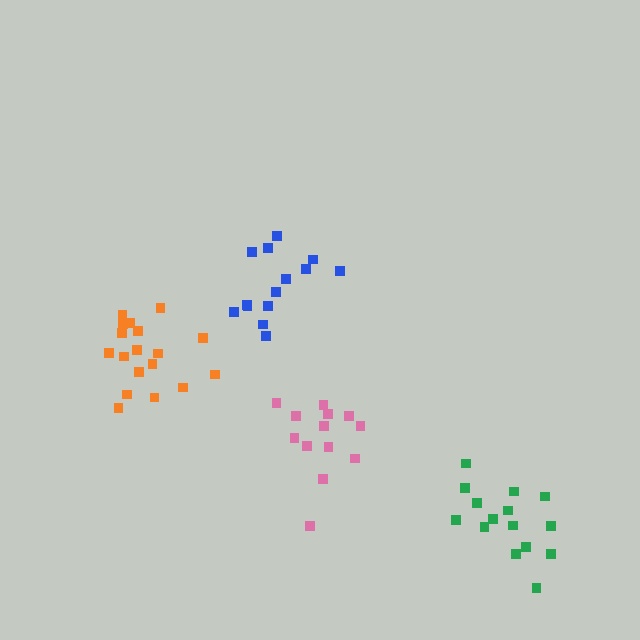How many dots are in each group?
Group 1: 14 dots, Group 2: 13 dots, Group 3: 18 dots, Group 4: 15 dots (60 total).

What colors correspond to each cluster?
The clusters are colored: blue, pink, orange, green.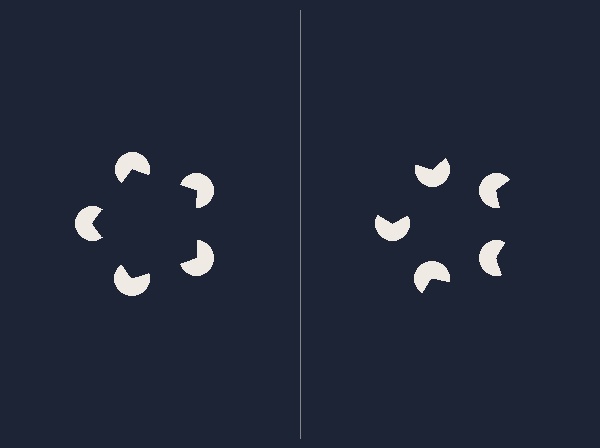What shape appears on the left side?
An illusory pentagon.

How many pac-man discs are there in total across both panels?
10 — 5 on each side.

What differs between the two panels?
The pac-man discs are positioned identically on both sides; only the wedge orientations differ. On the left they align to a pentagon; on the right they are misaligned.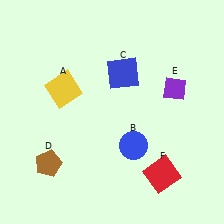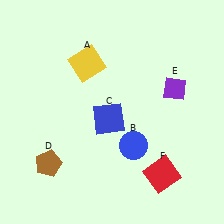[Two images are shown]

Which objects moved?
The objects that moved are: the yellow square (A), the blue square (C).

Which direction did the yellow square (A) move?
The yellow square (A) moved up.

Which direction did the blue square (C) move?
The blue square (C) moved down.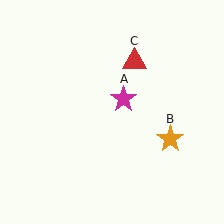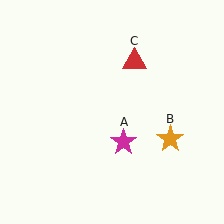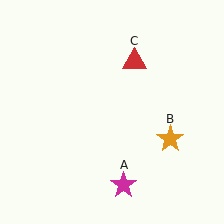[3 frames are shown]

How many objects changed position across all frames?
1 object changed position: magenta star (object A).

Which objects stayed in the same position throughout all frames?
Orange star (object B) and red triangle (object C) remained stationary.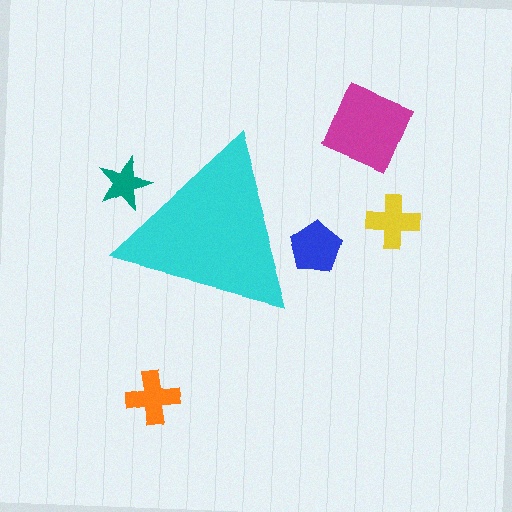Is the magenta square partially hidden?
No, the magenta square is fully visible.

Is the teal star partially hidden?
Yes, the teal star is partially hidden behind the cyan triangle.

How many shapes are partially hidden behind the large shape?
2 shapes are partially hidden.